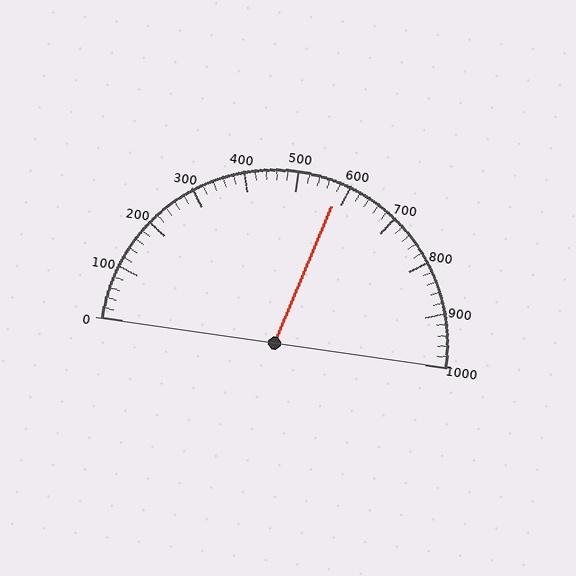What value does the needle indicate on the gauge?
The needle indicates approximately 580.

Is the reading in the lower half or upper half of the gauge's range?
The reading is in the upper half of the range (0 to 1000).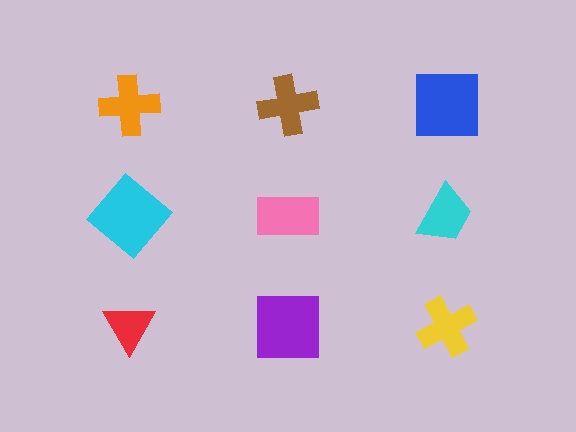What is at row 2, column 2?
A pink rectangle.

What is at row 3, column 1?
A red triangle.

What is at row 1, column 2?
A brown cross.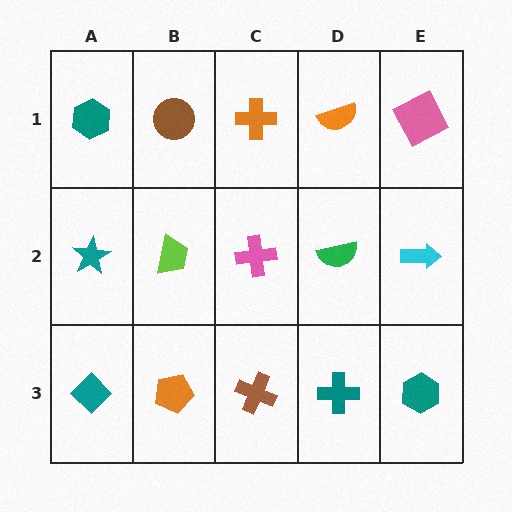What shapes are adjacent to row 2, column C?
An orange cross (row 1, column C), a brown cross (row 3, column C), a lime trapezoid (row 2, column B), a green semicircle (row 2, column D).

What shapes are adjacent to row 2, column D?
An orange semicircle (row 1, column D), a teal cross (row 3, column D), a pink cross (row 2, column C), a cyan arrow (row 2, column E).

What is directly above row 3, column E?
A cyan arrow.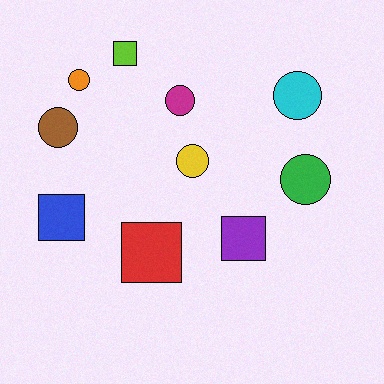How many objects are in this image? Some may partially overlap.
There are 10 objects.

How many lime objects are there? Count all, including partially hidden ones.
There is 1 lime object.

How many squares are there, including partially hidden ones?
There are 4 squares.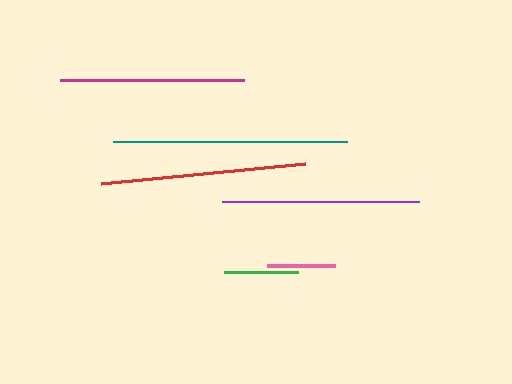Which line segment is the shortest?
The pink line is the shortest at approximately 68 pixels.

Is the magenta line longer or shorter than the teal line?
The teal line is longer than the magenta line.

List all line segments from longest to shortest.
From longest to shortest: teal, red, purple, magenta, green, pink.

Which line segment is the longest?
The teal line is the longest at approximately 235 pixels.